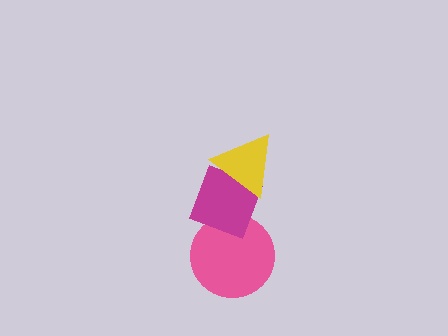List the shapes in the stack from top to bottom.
From top to bottom: the yellow triangle, the magenta diamond, the pink circle.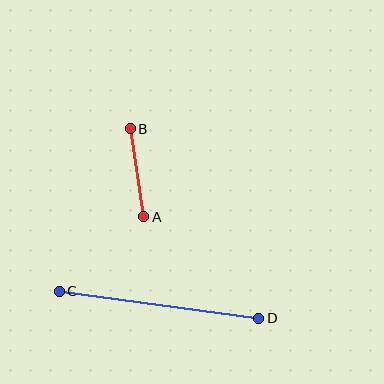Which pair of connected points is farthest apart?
Points C and D are farthest apart.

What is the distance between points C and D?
The distance is approximately 201 pixels.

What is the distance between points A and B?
The distance is approximately 89 pixels.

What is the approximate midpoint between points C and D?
The midpoint is at approximately (159, 305) pixels.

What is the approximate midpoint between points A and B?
The midpoint is at approximately (137, 173) pixels.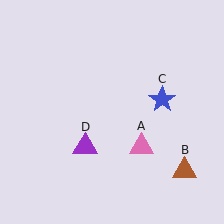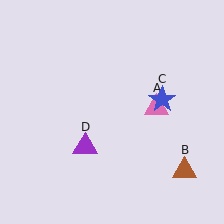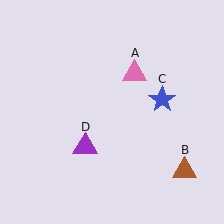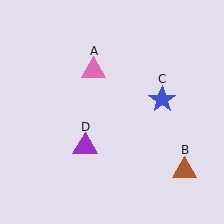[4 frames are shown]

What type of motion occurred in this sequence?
The pink triangle (object A) rotated counterclockwise around the center of the scene.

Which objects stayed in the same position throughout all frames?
Brown triangle (object B) and blue star (object C) and purple triangle (object D) remained stationary.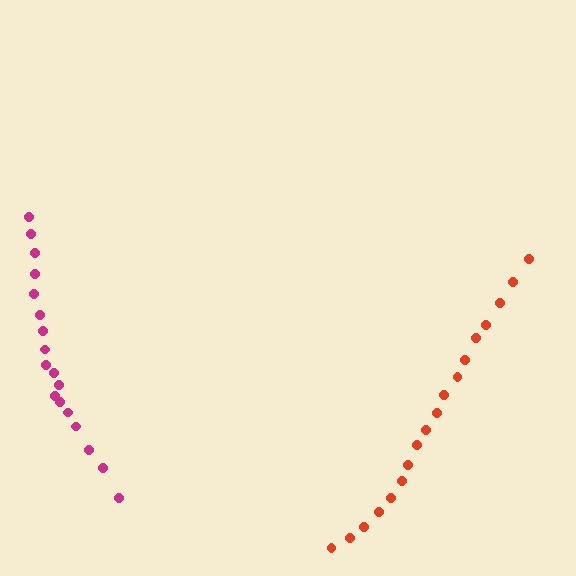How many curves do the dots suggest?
There are 2 distinct paths.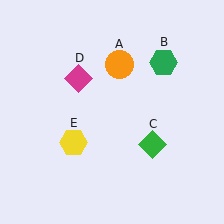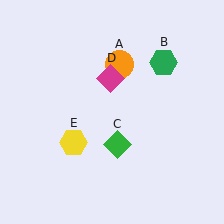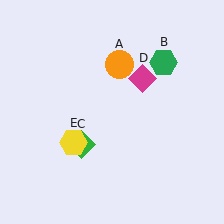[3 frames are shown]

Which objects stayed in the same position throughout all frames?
Orange circle (object A) and green hexagon (object B) and yellow hexagon (object E) remained stationary.